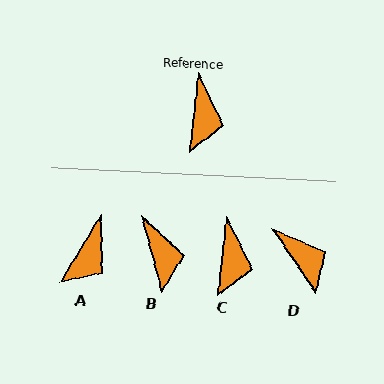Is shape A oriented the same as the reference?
No, it is off by about 25 degrees.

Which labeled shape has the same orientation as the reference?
C.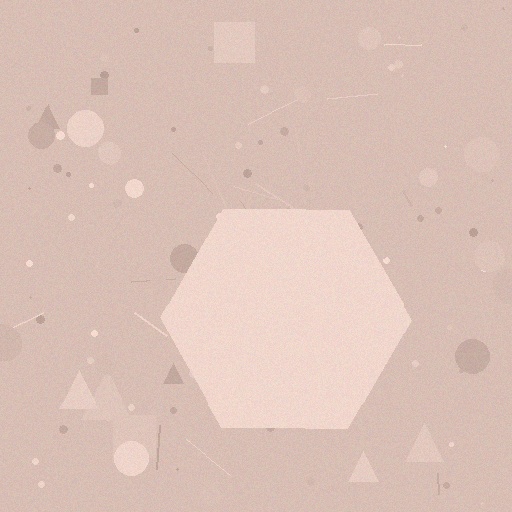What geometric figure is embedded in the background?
A hexagon is embedded in the background.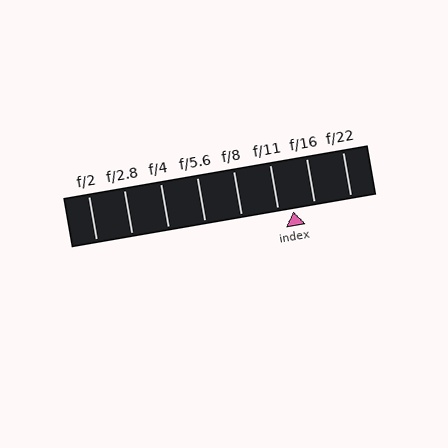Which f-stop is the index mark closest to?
The index mark is closest to f/11.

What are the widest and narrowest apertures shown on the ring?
The widest aperture shown is f/2 and the narrowest is f/22.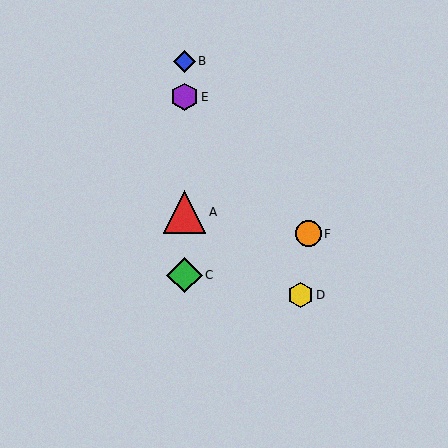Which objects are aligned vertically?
Objects A, B, C, E are aligned vertically.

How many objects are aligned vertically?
4 objects (A, B, C, E) are aligned vertically.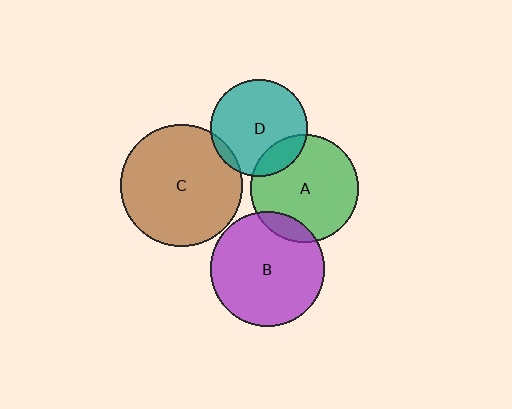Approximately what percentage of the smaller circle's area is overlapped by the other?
Approximately 10%.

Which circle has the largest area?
Circle C (brown).